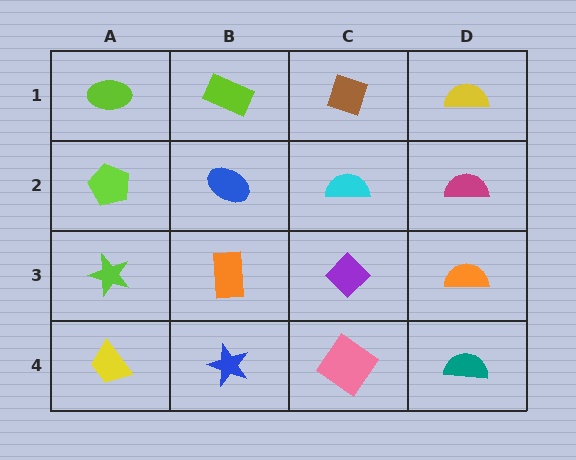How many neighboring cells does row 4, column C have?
3.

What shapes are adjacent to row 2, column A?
A lime ellipse (row 1, column A), a lime star (row 3, column A), a blue ellipse (row 2, column B).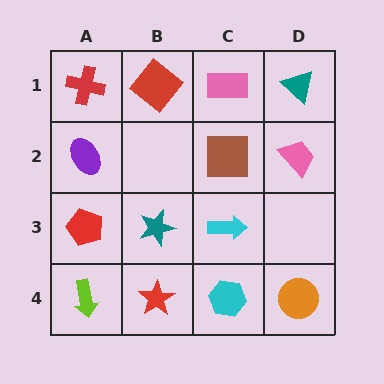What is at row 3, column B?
A teal star.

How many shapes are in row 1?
4 shapes.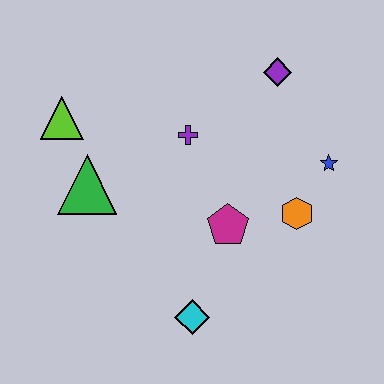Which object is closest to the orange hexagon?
The blue star is closest to the orange hexagon.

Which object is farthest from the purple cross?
The cyan diamond is farthest from the purple cross.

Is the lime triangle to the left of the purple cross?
Yes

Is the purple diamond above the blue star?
Yes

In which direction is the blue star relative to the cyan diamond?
The blue star is above the cyan diamond.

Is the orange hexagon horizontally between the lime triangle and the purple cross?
No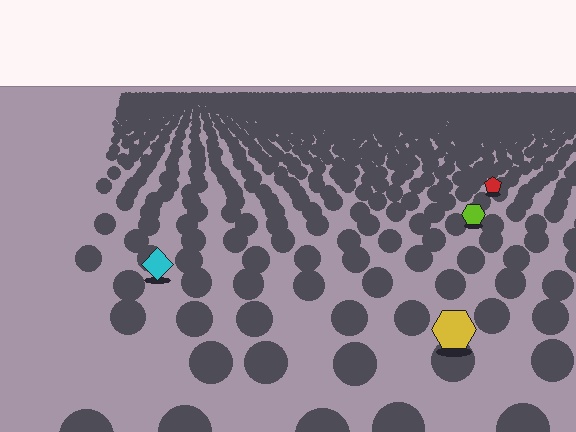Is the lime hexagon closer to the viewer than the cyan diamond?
No. The cyan diamond is closer — you can tell from the texture gradient: the ground texture is coarser near it.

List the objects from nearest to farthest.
From nearest to farthest: the yellow hexagon, the cyan diamond, the lime hexagon, the red pentagon.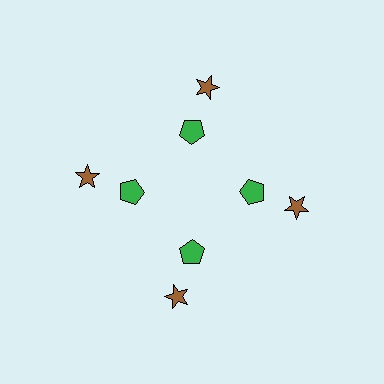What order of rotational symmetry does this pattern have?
This pattern has 4-fold rotational symmetry.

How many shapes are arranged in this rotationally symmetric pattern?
There are 8 shapes, arranged in 4 groups of 2.